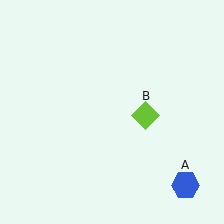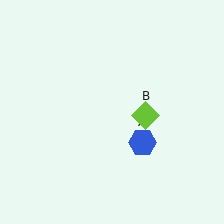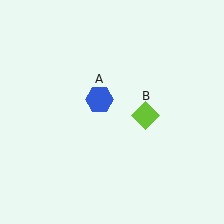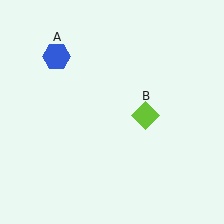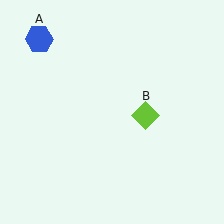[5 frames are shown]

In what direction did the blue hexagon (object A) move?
The blue hexagon (object A) moved up and to the left.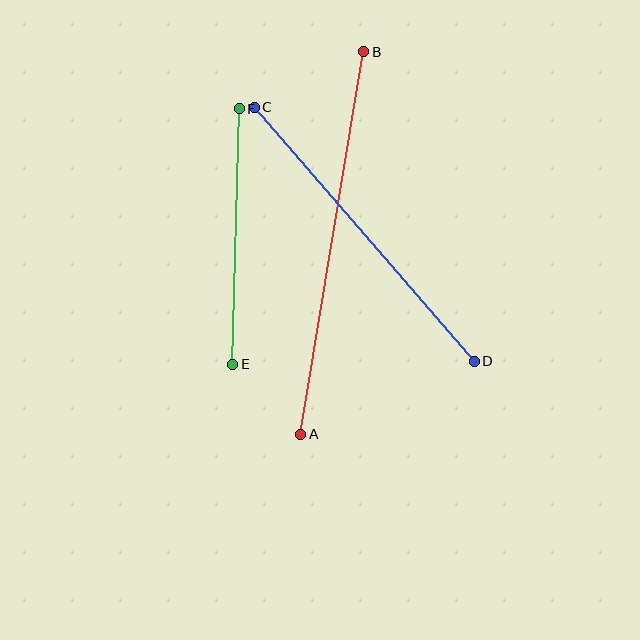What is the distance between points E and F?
The distance is approximately 255 pixels.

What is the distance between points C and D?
The distance is approximately 336 pixels.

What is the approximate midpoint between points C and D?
The midpoint is at approximately (364, 234) pixels.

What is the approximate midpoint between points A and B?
The midpoint is at approximately (332, 243) pixels.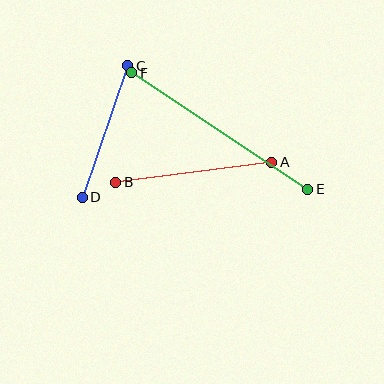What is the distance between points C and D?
The distance is approximately 139 pixels.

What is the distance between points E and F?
The distance is approximately 211 pixels.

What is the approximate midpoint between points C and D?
The midpoint is at approximately (105, 131) pixels.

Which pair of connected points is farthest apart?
Points E and F are farthest apart.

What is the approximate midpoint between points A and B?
The midpoint is at approximately (194, 172) pixels.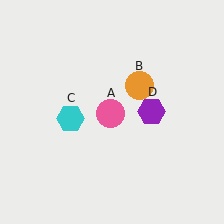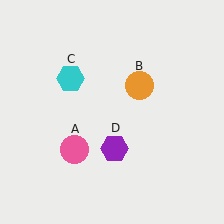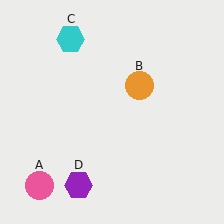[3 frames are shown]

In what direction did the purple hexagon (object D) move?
The purple hexagon (object D) moved down and to the left.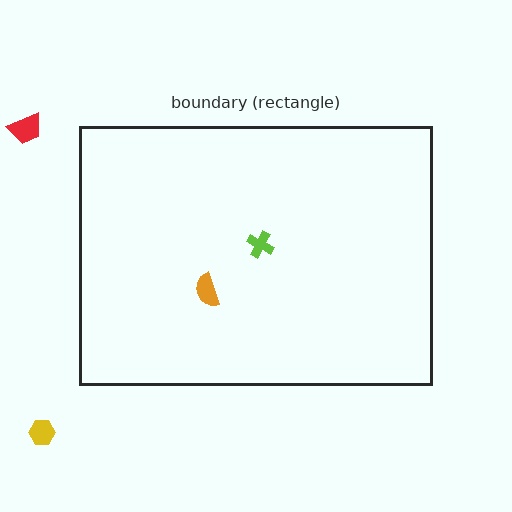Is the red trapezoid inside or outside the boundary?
Outside.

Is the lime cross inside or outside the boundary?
Inside.